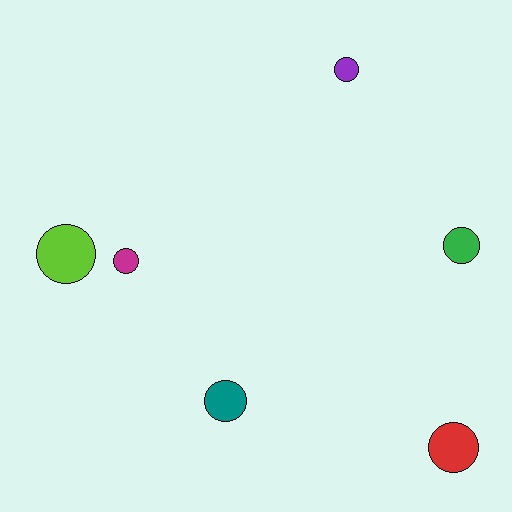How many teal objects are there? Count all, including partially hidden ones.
There is 1 teal object.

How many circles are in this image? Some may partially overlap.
There are 6 circles.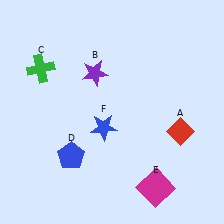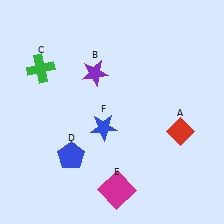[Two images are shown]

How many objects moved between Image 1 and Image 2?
1 object moved between the two images.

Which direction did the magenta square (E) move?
The magenta square (E) moved left.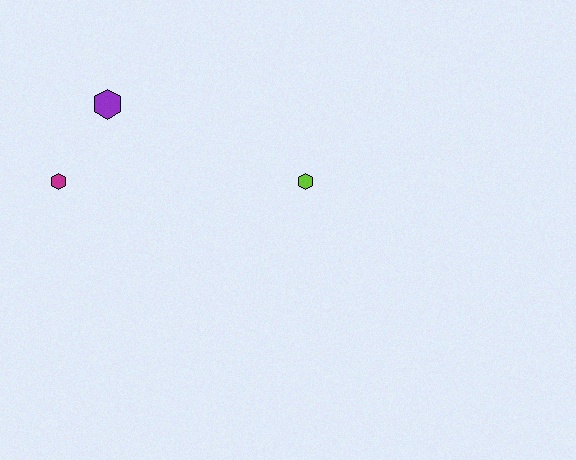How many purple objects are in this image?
There is 1 purple object.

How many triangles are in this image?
There are no triangles.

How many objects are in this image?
There are 3 objects.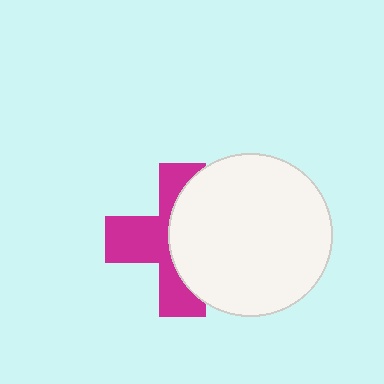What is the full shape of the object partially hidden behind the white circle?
The partially hidden object is a magenta cross.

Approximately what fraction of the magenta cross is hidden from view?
Roughly 51% of the magenta cross is hidden behind the white circle.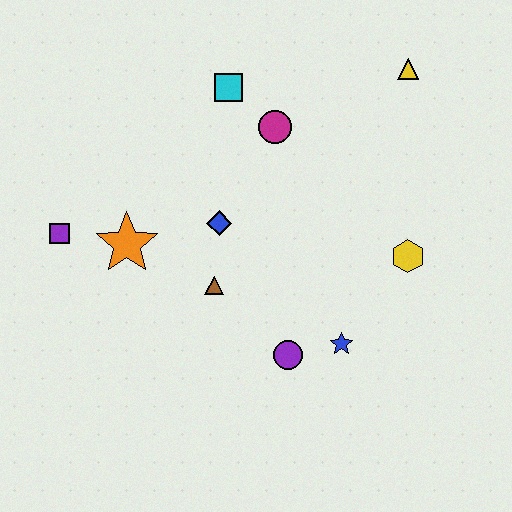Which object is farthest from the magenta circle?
The purple square is farthest from the magenta circle.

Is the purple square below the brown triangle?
No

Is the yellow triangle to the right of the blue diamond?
Yes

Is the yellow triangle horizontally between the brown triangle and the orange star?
No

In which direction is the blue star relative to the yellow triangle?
The blue star is below the yellow triangle.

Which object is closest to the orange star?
The purple square is closest to the orange star.